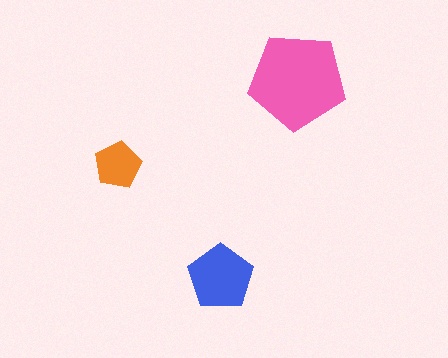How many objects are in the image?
There are 3 objects in the image.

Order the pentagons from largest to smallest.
the pink one, the blue one, the orange one.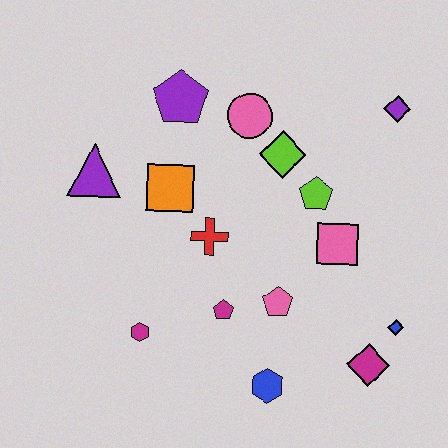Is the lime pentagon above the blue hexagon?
Yes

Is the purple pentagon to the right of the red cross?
No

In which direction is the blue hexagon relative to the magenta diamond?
The blue hexagon is to the left of the magenta diamond.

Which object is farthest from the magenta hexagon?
The purple diamond is farthest from the magenta hexagon.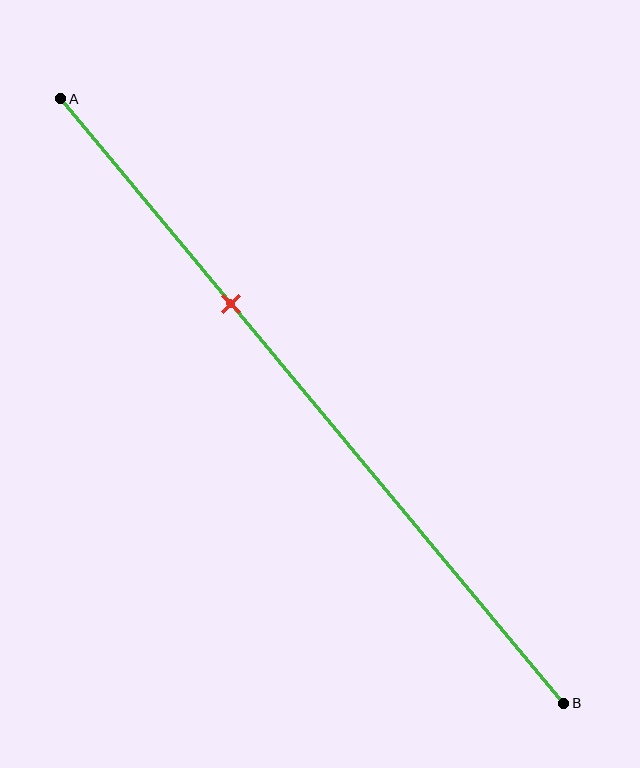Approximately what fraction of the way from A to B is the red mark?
The red mark is approximately 35% of the way from A to B.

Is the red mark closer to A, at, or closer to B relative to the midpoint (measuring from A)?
The red mark is closer to point A than the midpoint of segment AB.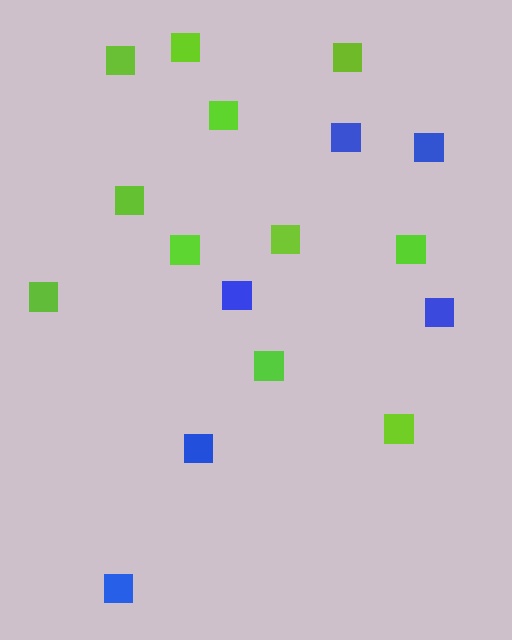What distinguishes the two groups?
There are 2 groups: one group of blue squares (6) and one group of lime squares (11).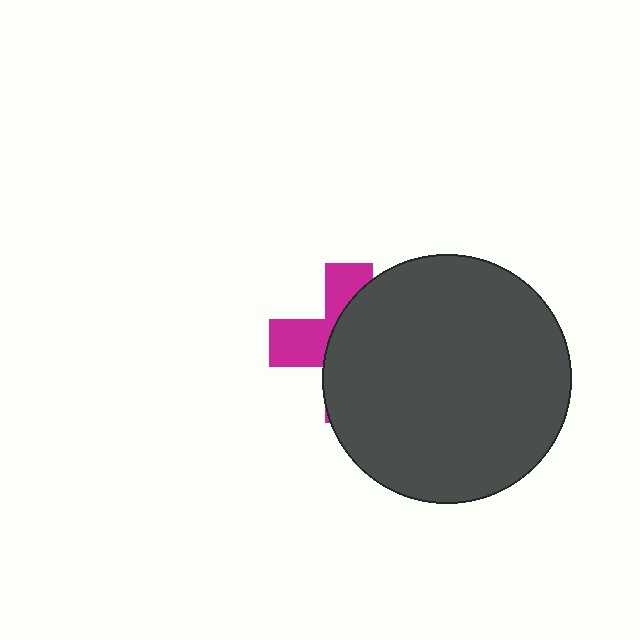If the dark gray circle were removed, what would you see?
You would see the complete magenta cross.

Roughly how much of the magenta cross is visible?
A small part of it is visible (roughly 36%).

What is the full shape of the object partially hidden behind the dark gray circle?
The partially hidden object is a magenta cross.